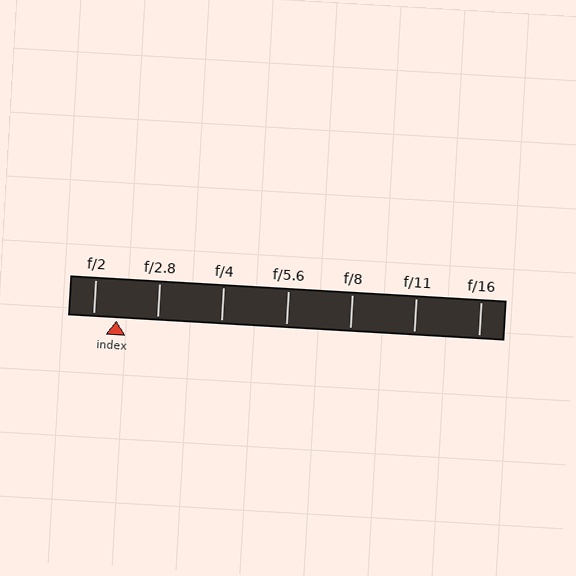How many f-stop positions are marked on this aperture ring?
There are 7 f-stop positions marked.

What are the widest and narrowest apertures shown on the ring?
The widest aperture shown is f/2 and the narrowest is f/16.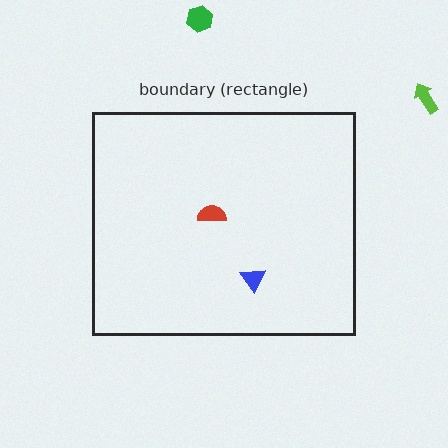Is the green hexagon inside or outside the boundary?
Outside.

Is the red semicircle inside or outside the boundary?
Inside.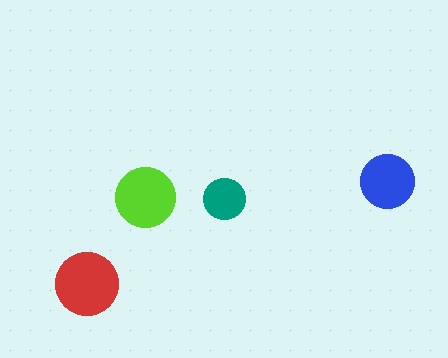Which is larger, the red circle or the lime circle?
The red one.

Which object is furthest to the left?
The red circle is leftmost.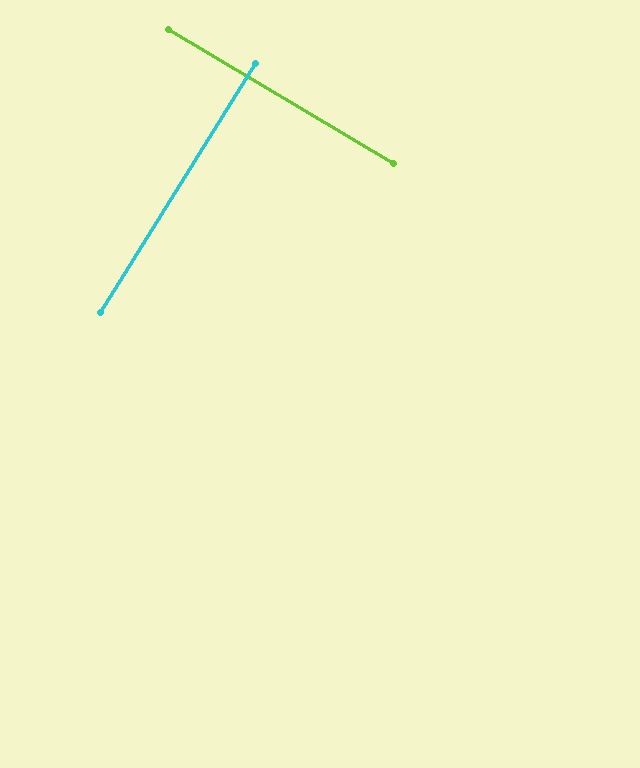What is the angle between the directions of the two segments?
Approximately 89 degrees.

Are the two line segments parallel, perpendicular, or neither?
Perpendicular — they meet at approximately 89°.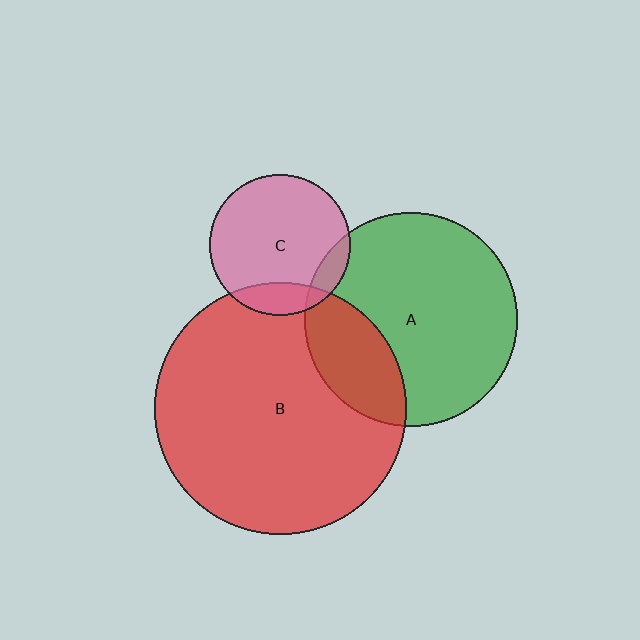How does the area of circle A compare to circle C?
Approximately 2.3 times.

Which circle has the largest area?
Circle B (red).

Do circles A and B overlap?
Yes.